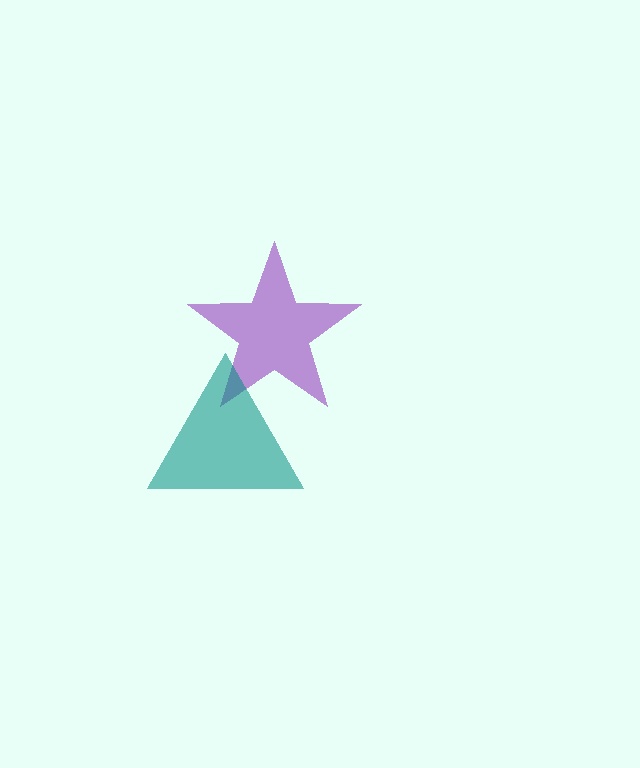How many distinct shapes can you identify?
There are 2 distinct shapes: a purple star, a teal triangle.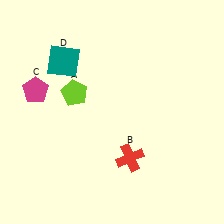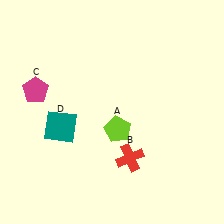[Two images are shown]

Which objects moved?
The objects that moved are: the lime pentagon (A), the teal square (D).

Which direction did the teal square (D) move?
The teal square (D) moved down.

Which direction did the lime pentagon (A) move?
The lime pentagon (A) moved right.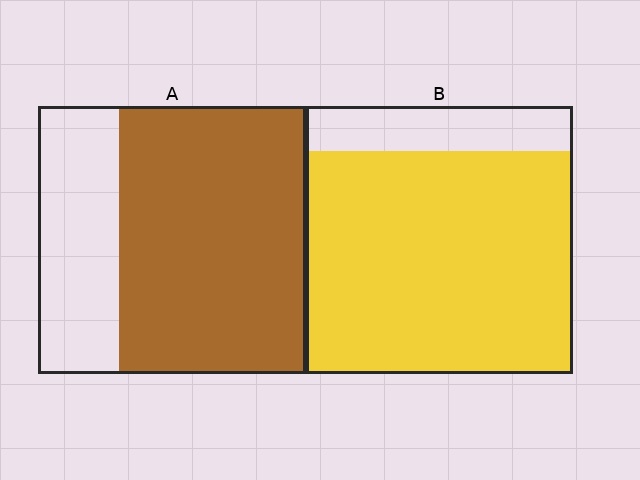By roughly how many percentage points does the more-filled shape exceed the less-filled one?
By roughly 15 percentage points (B over A).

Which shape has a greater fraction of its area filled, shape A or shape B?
Shape B.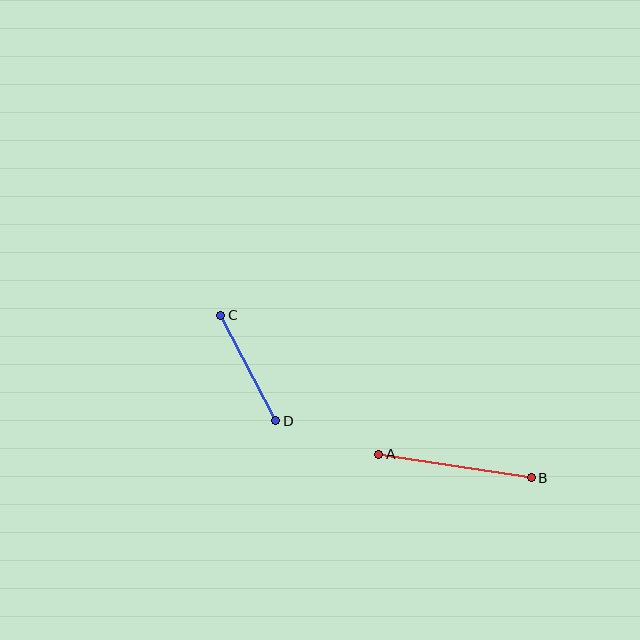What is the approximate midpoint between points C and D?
The midpoint is at approximately (248, 368) pixels.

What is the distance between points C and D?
The distance is approximately 119 pixels.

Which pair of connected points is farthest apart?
Points A and B are farthest apart.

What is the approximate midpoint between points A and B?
The midpoint is at approximately (455, 466) pixels.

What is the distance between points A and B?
The distance is approximately 154 pixels.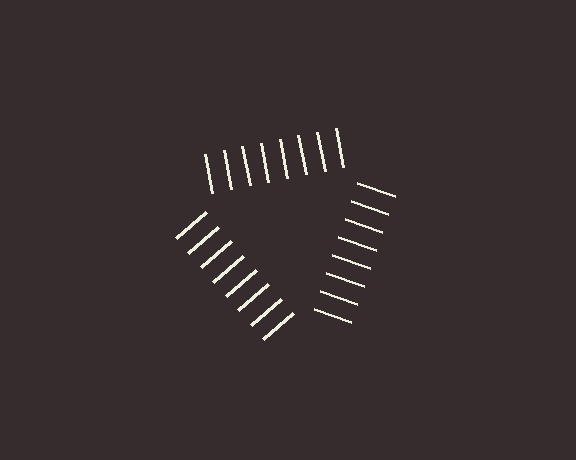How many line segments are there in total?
24 — 8 along each of the 3 edges.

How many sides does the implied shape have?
3 sides — the line-ends trace a triangle.